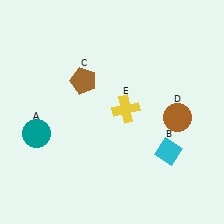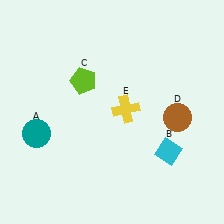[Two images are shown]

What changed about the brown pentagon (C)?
In Image 1, C is brown. In Image 2, it changed to lime.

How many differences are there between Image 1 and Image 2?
There is 1 difference between the two images.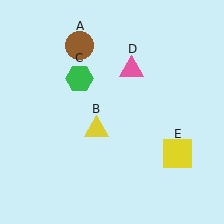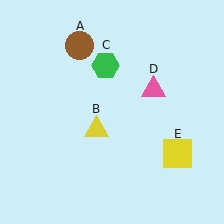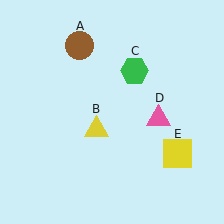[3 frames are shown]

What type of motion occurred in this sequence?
The green hexagon (object C), pink triangle (object D) rotated clockwise around the center of the scene.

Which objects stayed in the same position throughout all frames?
Brown circle (object A) and yellow triangle (object B) and yellow square (object E) remained stationary.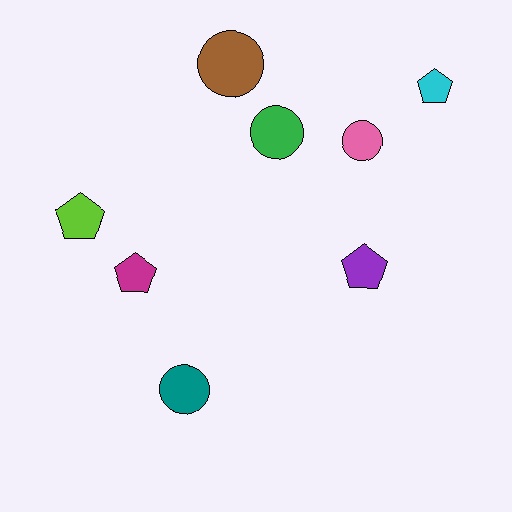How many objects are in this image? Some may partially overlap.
There are 8 objects.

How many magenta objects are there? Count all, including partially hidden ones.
There is 1 magenta object.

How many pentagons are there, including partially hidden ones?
There are 4 pentagons.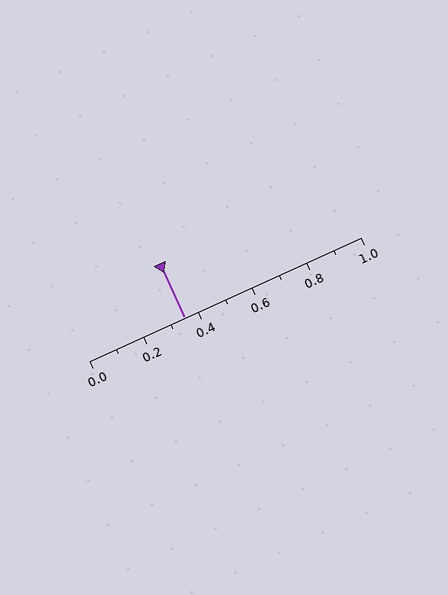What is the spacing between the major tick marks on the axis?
The major ticks are spaced 0.2 apart.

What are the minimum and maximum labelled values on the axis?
The axis runs from 0.0 to 1.0.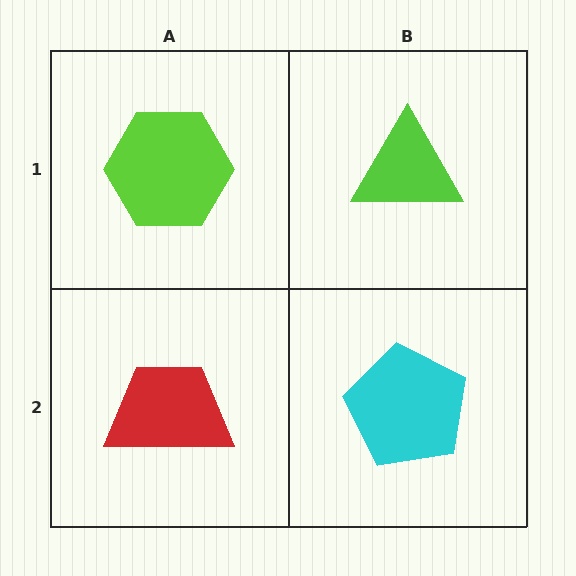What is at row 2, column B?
A cyan pentagon.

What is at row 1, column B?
A lime triangle.